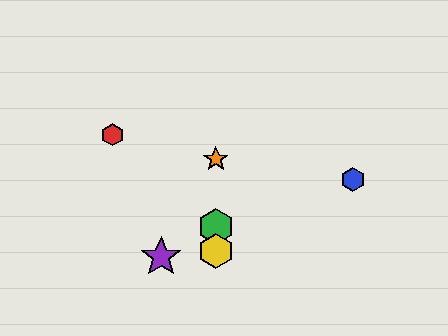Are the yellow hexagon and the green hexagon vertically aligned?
Yes, both are at x≈216.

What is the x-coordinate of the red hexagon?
The red hexagon is at x≈113.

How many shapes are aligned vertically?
3 shapes (the green hexagon, the yellow hexagon, the orange star) are aligned vertically.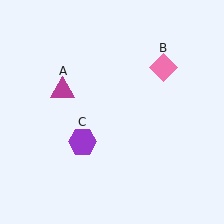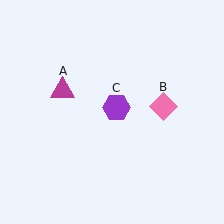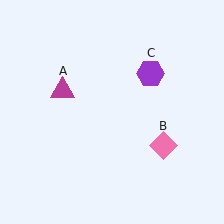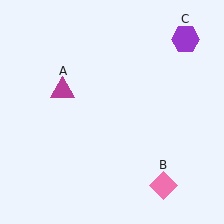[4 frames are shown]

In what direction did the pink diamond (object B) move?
The pink diamond (object B) moved down.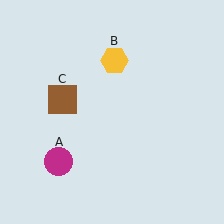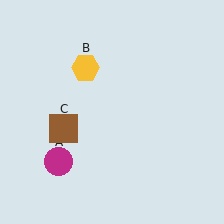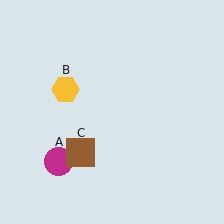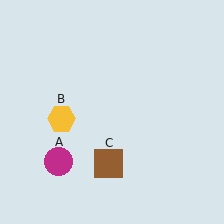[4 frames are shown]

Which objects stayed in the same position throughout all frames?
Magenta circle (object A) remained stationary.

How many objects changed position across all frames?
2 objects changed position: yellow hexagon (object B), brown square (object C).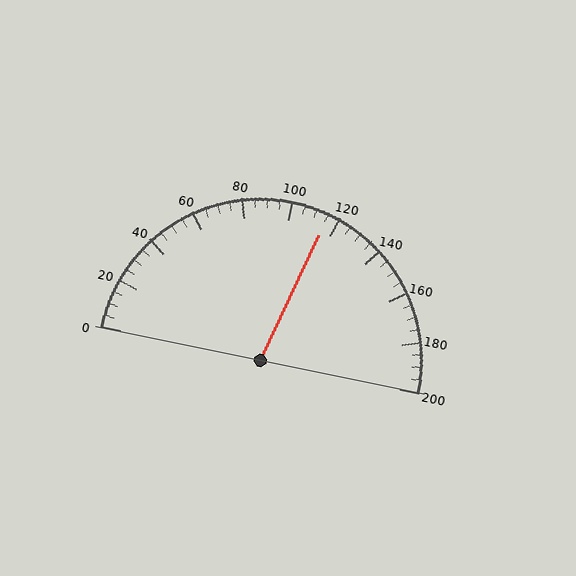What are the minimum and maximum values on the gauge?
The gauge ranges from 0 to 200.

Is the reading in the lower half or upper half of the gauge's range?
The reading is in the upper half of the range (0 to 200).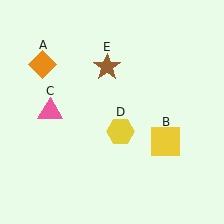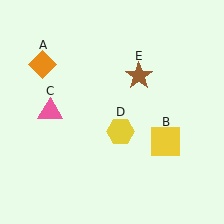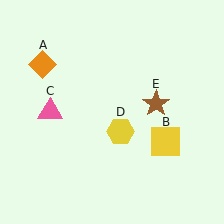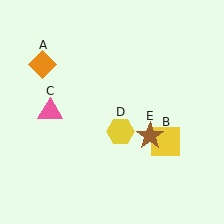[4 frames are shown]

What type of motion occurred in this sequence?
The brown star (object E) rotated clockwise around the center of the scene.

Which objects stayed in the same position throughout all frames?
Orange diamond (object A) and yellow square (object B) and pink triangle (object C) and yellow hexagon (object D) remained stationary.